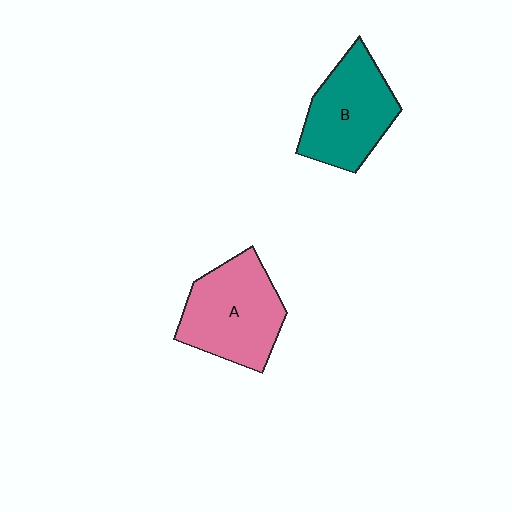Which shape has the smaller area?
Shape B (teal).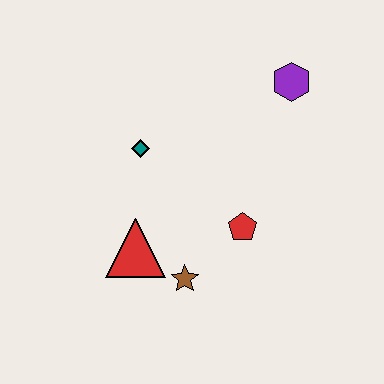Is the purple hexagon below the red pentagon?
No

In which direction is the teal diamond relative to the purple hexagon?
The teal diamond is to the left of the purple hexagon.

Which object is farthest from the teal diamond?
The purple hexagon is farthest from the teal diamond.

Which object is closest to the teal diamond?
The red triangle is closest to the teal diamond.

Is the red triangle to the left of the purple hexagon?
Yes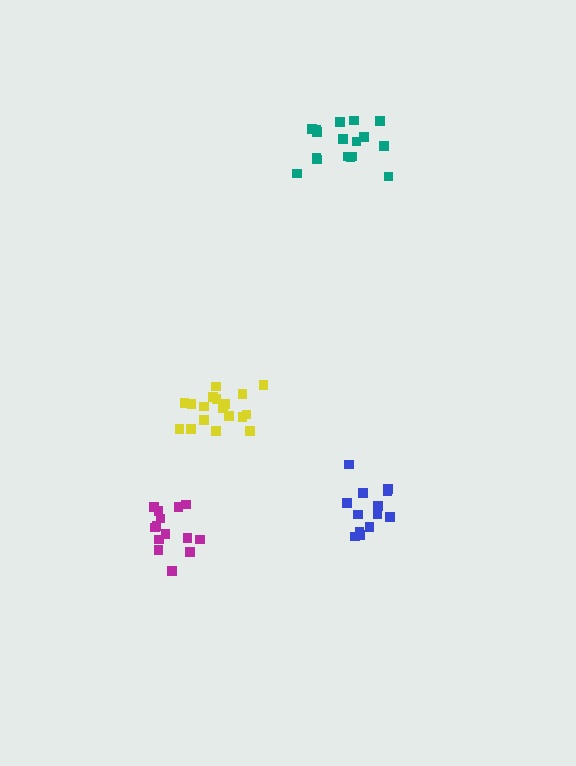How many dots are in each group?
Group 1: 18 dots, Group 2: 17 dots, Group 3: 14 dots, Group 4: 13 dots (62 total).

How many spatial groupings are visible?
There are 4 spatial groupings.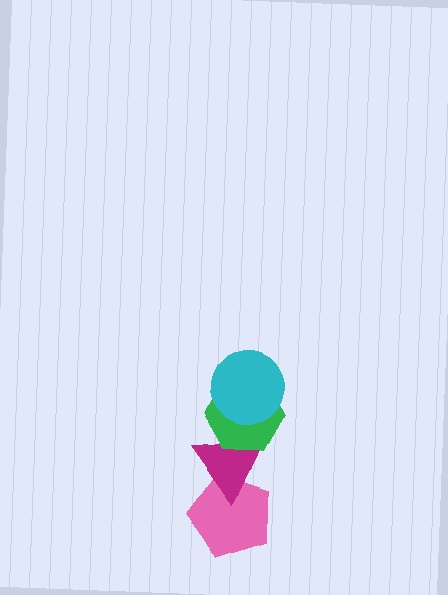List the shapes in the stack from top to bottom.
From top to bottom: the cyan circle, the green hexagon, the magenta triangle, the pink pentagon.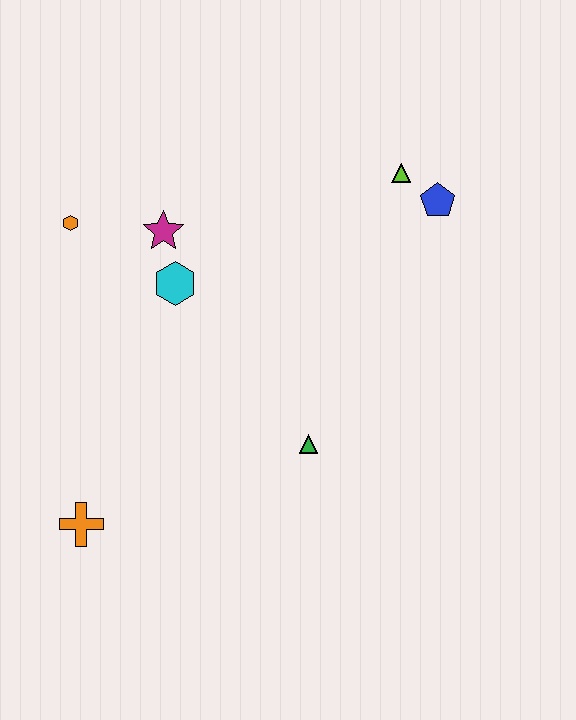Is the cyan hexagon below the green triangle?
No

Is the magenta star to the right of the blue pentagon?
No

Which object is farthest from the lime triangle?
The orange cross is farthest from the lime triangle.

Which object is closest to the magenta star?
The cyan hexagon is closest to the magenta star.